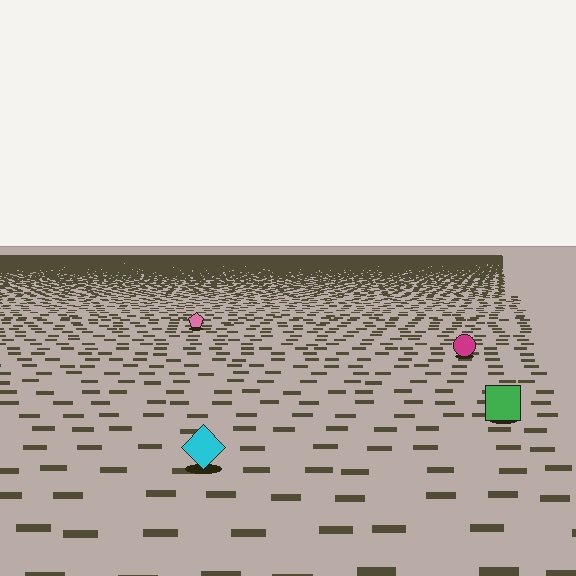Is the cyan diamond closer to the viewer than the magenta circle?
Yes. The cyan diamond is closer — you can tell from the texture gradient: the ground texture is coarser near it.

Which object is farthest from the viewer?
The pink pentagon is farthest from the viewer. It appears smaller and the ground texture around it is denser.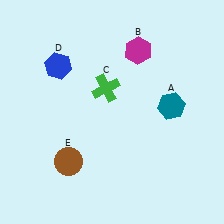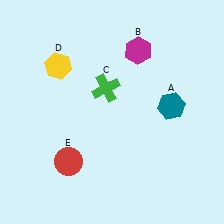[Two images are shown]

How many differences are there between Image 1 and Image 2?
There are 2 differences between the two images.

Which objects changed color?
D changed from blue to yellow. E changed from brown to red.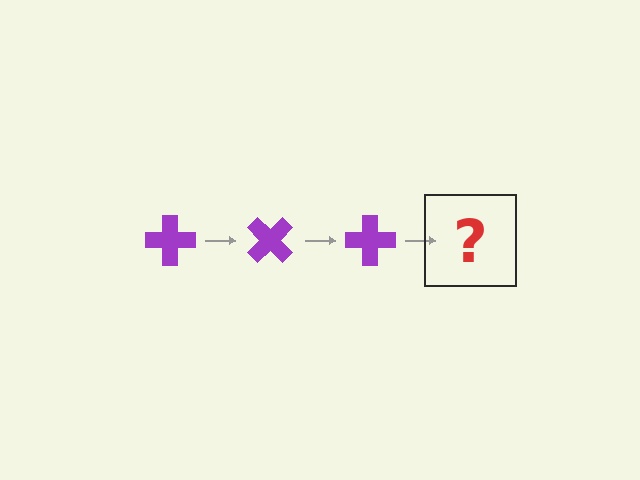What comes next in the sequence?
The next element should be a purple cross rotated 135 degrees.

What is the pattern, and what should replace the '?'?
The pattern is that the cross rotates 45 degrees each step. The '?' should be a purple cross rotated 135 degrees.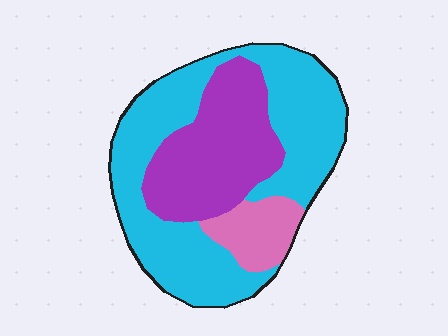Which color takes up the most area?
Cyan, at roughly 60%.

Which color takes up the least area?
Pink, at roughly 10%.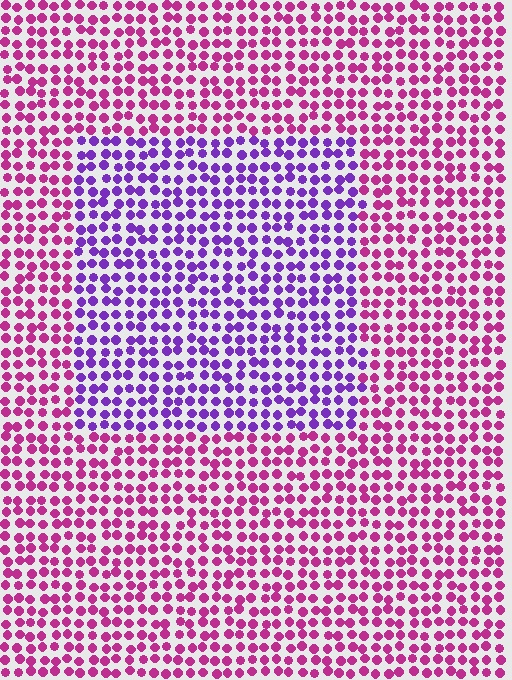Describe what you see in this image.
The image is filled with small magenta elements in a uniform arrangement. A rectangle-shaped region is visible where the elements are tinted to a slightly different hue, forming a subtle color boundary.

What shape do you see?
I see a rectangle.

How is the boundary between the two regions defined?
The boundary is defined purely by a slight shift in hue (about 47 degrees). Spacing, size, and orientation are identical on both sides.